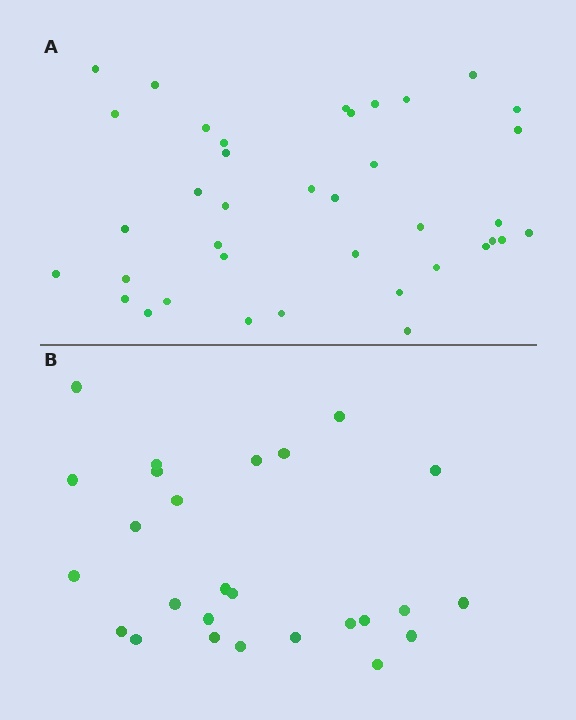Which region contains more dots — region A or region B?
Region A (the top region) has more dots.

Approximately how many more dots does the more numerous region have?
Region A has roughly 12 or so more dots than region B.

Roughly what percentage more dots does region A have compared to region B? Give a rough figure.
About 45% more.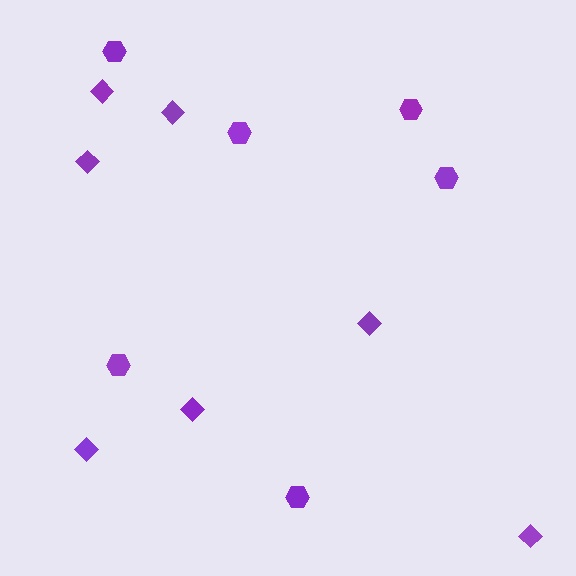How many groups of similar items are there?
There are 2 groups: one group of hexagons (6) and one group of diamonds (7).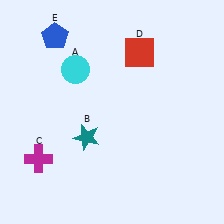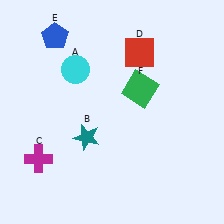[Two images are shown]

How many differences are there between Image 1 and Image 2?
There is 1 difference between the two images.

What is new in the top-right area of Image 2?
A green square (F) was added in the top-right area of Image 2.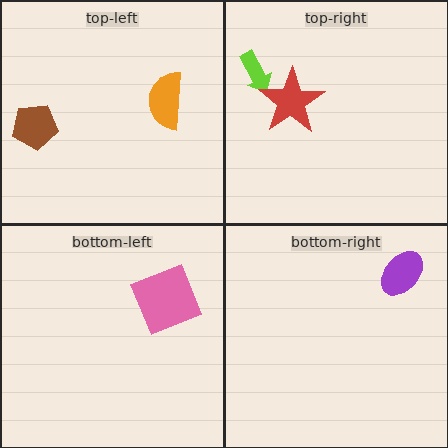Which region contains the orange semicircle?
The top-left region.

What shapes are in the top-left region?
The brown pentagon, the orange semicircle.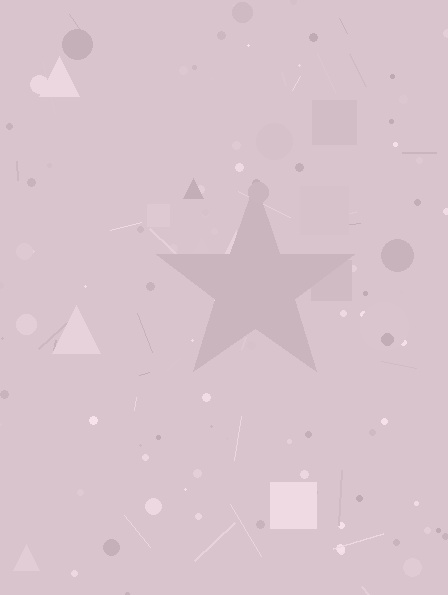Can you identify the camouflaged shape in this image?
The camouflaged shape is a star.